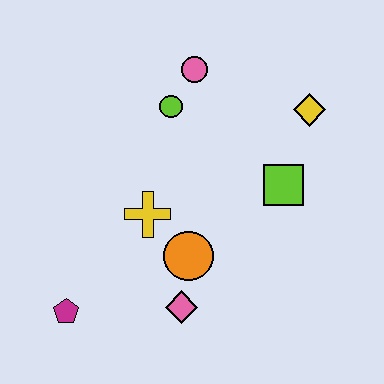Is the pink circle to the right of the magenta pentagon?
Yes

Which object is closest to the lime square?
The yellow diamond is closest to the lime square.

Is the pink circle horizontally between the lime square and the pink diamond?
Yes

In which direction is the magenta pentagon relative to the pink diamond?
The magenta pentagon is to the left of the pink diamond.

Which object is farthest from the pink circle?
The magenta pentagon is farthest from the pink circle.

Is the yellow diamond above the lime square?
Yes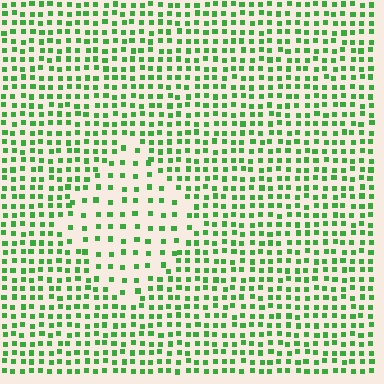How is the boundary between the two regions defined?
The boundary is defined by a change in element density (approximately 2.0x ratio). All elements are the same color, size, and shape.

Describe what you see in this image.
The image contains small green elements arranged at two different densities. A diamond-shaped region is visible where the elements are less densely packed than the surrounding area.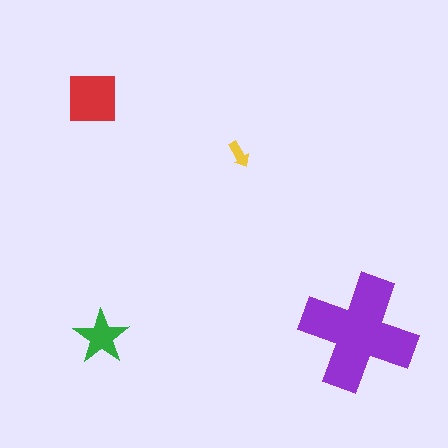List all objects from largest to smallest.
The purple cross, the red square, the green star, the yellow arrow.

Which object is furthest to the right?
The purple cross is rightmost.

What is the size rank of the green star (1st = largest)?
3rd.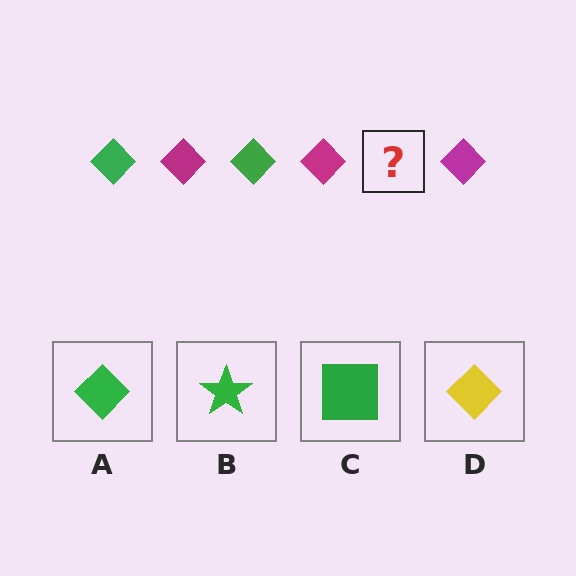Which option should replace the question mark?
Option A.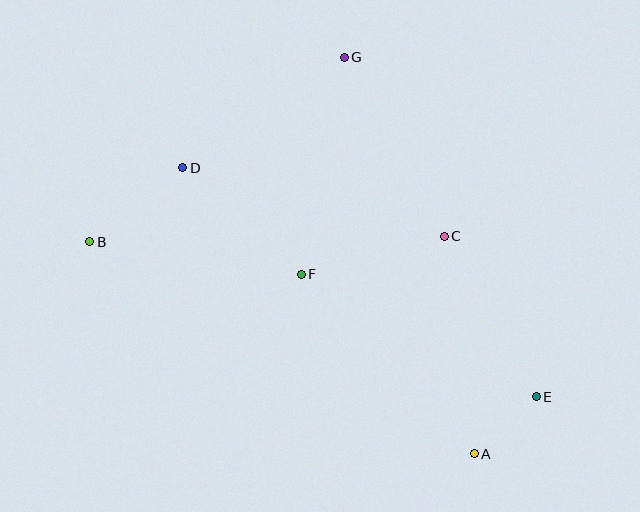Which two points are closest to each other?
Points A and E are closest to each other.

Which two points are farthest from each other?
Points B and E are farthest from each other.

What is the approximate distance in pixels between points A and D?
The distance between A and D is approximately 408 pixels.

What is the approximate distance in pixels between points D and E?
The distance between D and E is approximately 421 pixels.